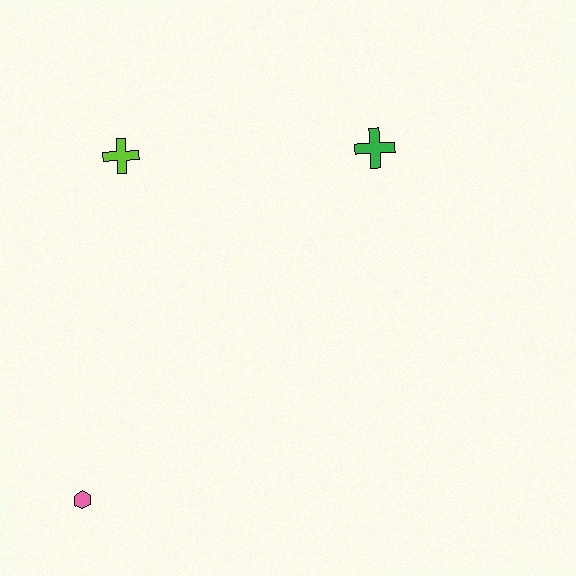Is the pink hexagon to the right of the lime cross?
No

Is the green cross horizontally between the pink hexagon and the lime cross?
No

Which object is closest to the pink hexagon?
The lime cross is closest to the pink hexagon.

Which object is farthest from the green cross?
The pink hexagon is farthest from the green cross.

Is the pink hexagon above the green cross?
No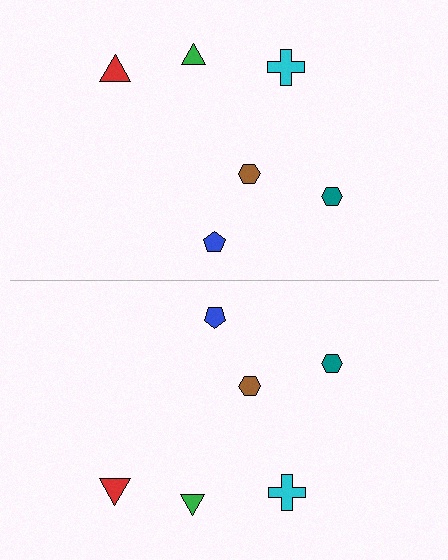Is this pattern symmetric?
Yes, this pattern has bilateral (reflection) symmetry.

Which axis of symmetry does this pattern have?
The pattern has a horizontal axis of symmetry running through the center of the image.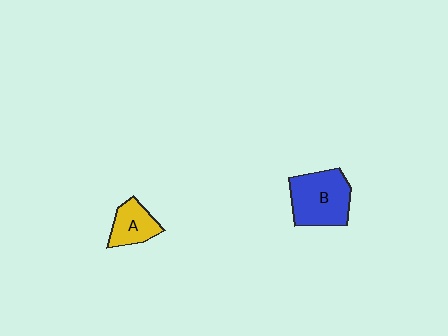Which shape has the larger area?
Shape B (blue).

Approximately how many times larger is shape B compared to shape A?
Approximately 1.8 times.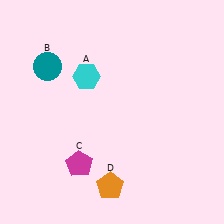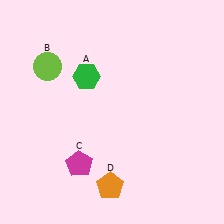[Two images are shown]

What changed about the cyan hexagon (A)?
In Image 1, A is cyan. In Image 2, it changed to green.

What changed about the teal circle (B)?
In Image 1, B is teal. In Image 2, it changed to lime.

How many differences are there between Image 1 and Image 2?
There are 2 differences between the two images.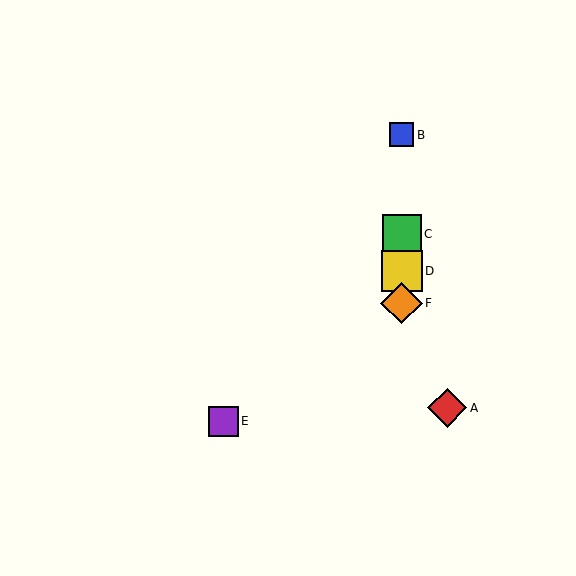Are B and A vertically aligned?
No, B is at x≈402 and A is at x≈447.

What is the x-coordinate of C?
Object C is at x≈402.